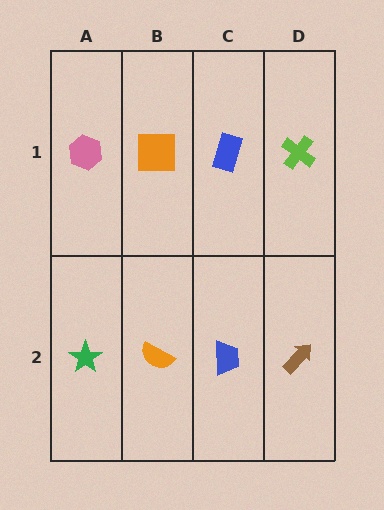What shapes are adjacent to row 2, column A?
A pink hexagon (row 1, column A), an orange semicircle (row 2, column B).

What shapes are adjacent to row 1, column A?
A green star (row 2, column A), an orange square (row 1, column B).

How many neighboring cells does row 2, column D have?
2.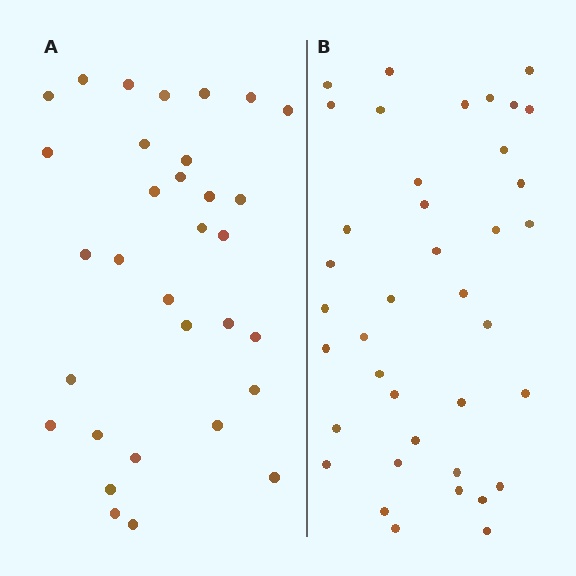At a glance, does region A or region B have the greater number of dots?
Region B (the right region) has more dots.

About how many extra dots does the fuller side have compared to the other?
Region B has roughly 8 or so more dots than region A.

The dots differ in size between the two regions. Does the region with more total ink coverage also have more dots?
No. Region A has more total ink coverage because its dots are larger, but region B actually contains more individual dots. Total area can be misleading — the number of items is what matters here.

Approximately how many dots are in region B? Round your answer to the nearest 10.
About 40 dots. (The exact count is 39, which rounds to 40.)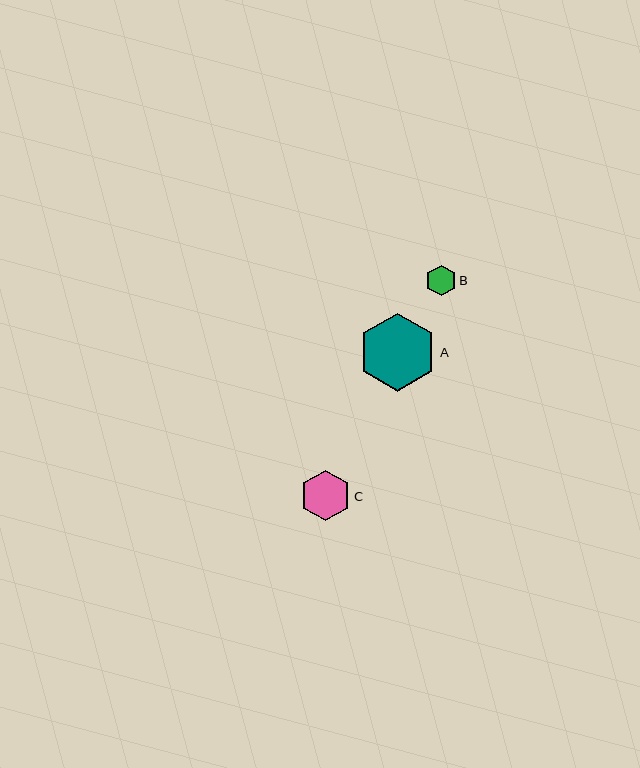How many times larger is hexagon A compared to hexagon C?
Hexagon A is approximately 1.5 times the size of hexagon C.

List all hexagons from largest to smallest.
From largest to smallest: A, C, B.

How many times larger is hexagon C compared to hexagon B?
Hexagon C is approximately 1.6 times the size of hexagon B.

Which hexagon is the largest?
Hexagon A is the largest with a size of approximately 78 pixels.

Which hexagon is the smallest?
Hexagon B is the smallest with a size of approximately 31 pixels.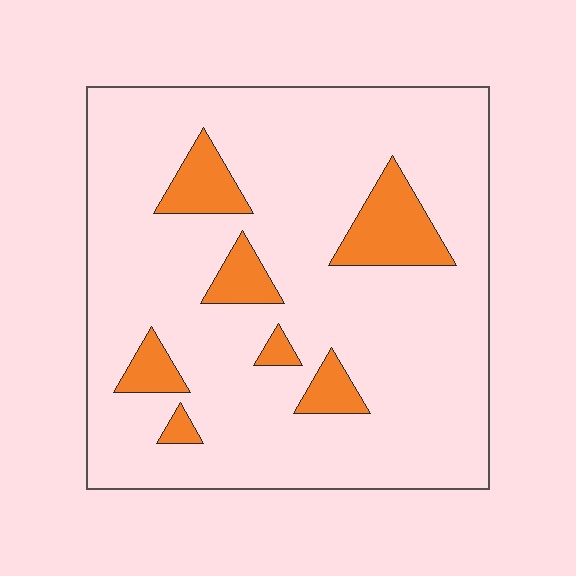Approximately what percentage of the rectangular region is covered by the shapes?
Approximately 15%.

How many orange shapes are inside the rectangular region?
7.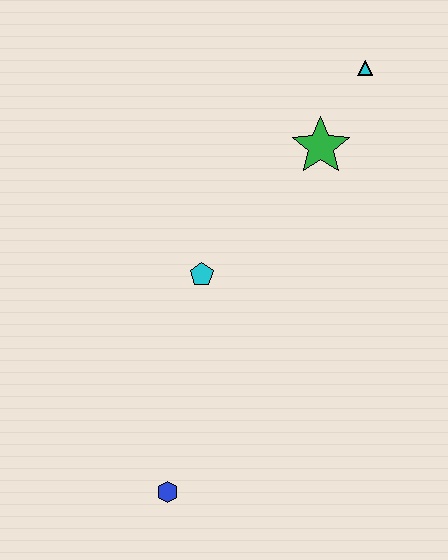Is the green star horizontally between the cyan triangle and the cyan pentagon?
Yes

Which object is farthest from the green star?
The blue hexagon is farthest from the green star.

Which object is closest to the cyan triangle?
The green star is closest to the cyan triangle.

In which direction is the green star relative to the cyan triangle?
The green star is below the cyan triangle.